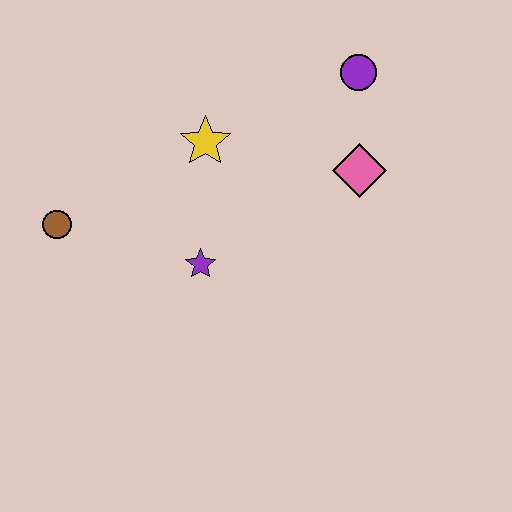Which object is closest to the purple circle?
The pink diamond is closest to the purple circle.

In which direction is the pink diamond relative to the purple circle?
The pink diamond is below the purple circle.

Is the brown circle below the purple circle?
Yes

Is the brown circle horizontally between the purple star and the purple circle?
No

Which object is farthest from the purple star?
The purple circle is farthest from the purple star.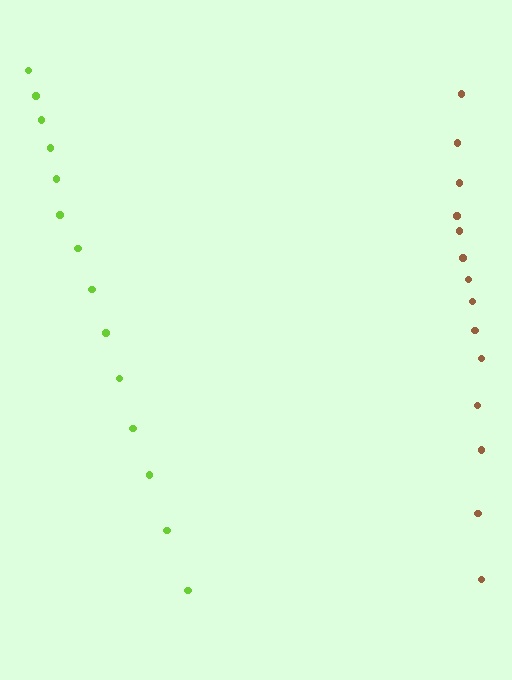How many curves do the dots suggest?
There are 2 distinct paths.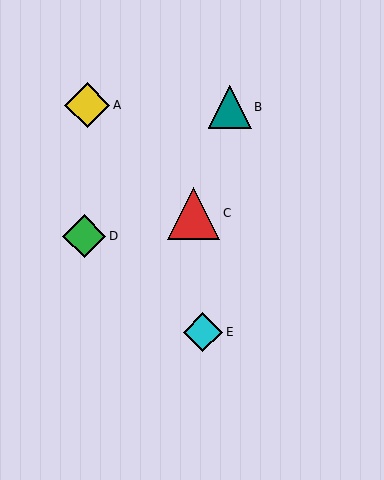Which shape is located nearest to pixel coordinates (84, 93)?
The yellow diamond (labeled A) at (87, 105) is nearest to that location.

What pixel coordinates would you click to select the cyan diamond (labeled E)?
Click at (203, 332) to select the cyan diamond E.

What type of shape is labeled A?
Shape A is a yellow diamond.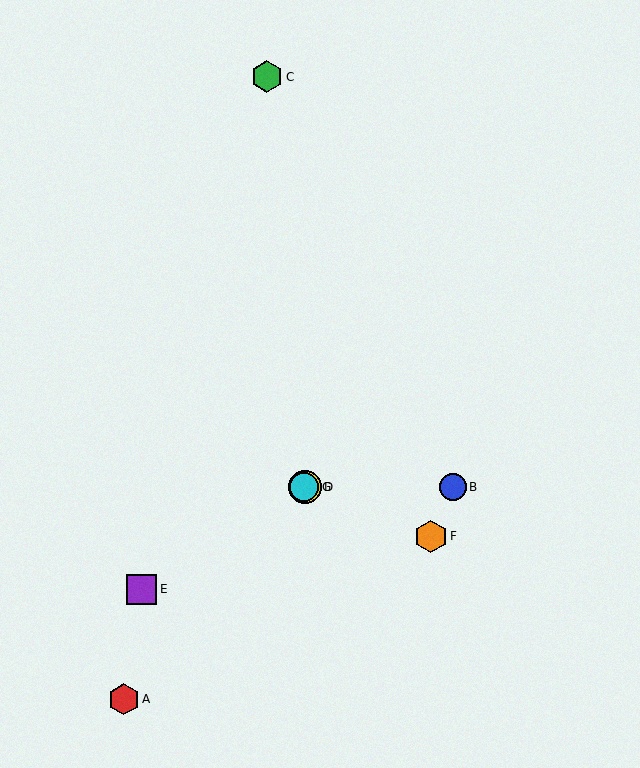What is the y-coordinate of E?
Object E is at y≈589.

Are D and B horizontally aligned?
Yes, both are at y≈487.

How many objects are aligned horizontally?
3 objects (B, D, G) are aligned horizontally.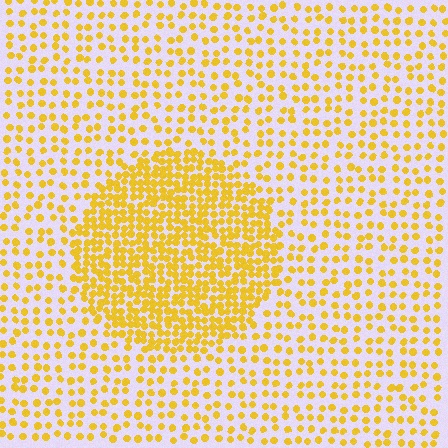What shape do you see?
I see a circle.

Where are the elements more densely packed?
The elements are more densely packed inside the circle boundary.